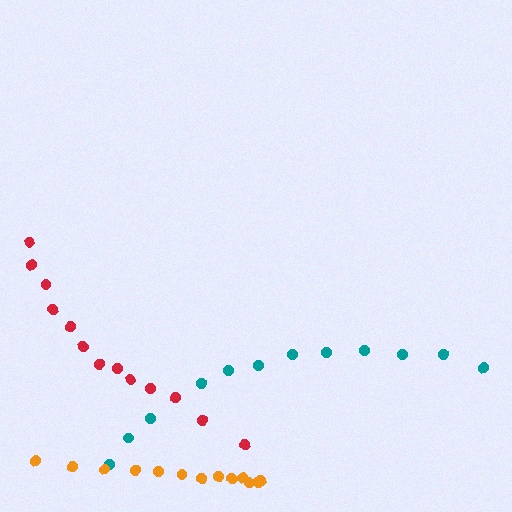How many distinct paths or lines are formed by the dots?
There are 3 distinct paths.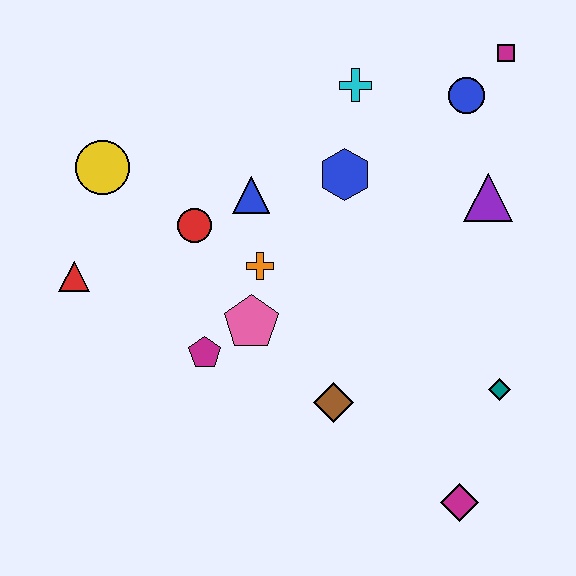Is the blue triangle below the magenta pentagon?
No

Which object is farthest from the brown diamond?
The magenta square is farthest from the brown diamond.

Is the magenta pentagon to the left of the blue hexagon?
Yes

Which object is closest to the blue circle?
The magenta square is closest to the blue circle.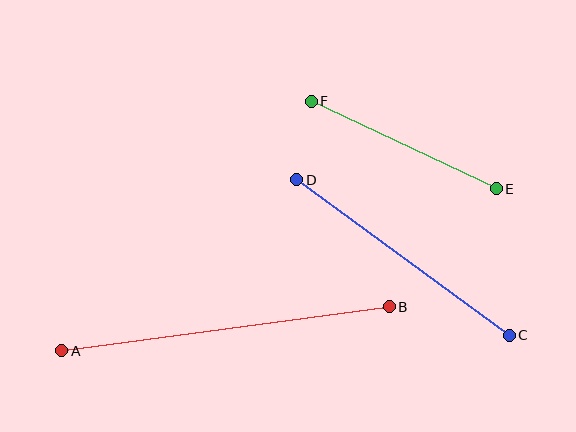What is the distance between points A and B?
The distance is approximately 331 pixels.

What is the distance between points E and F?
The distance is approximately 205 pixels.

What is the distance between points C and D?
The distance is approximately 263 pixels.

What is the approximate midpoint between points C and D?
The midpoint is at approximately (403, 257) pixels.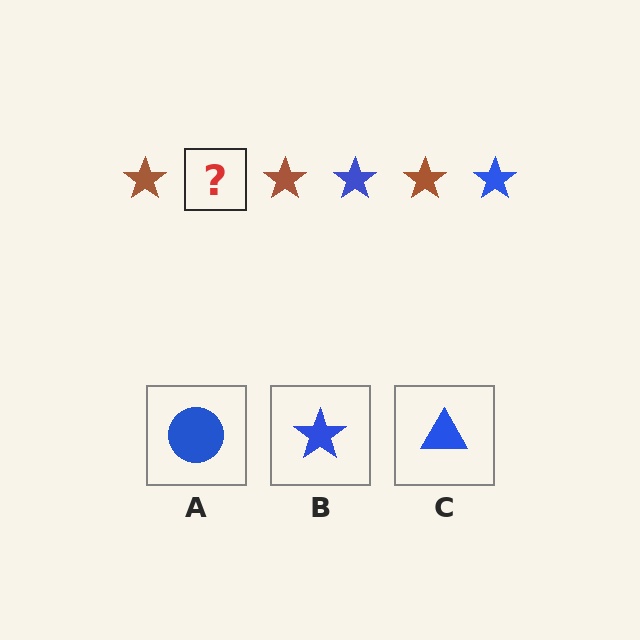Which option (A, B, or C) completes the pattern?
B.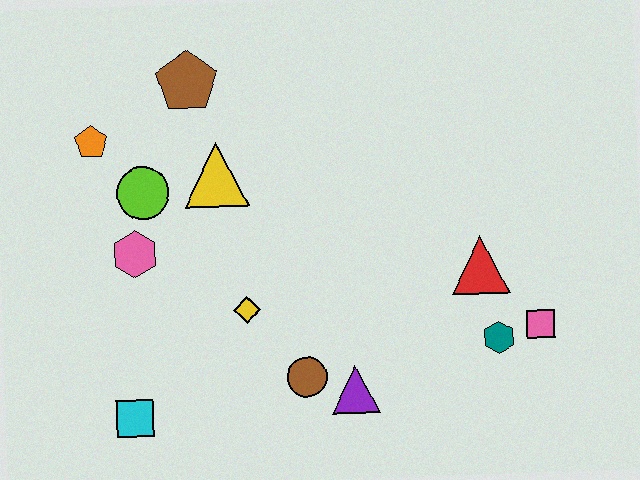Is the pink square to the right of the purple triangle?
Yes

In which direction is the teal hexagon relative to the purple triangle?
The teal hexagon is to the right of the purple triangle.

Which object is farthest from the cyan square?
The pink square is farthest from the cyan square.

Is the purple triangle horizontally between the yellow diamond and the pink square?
Yes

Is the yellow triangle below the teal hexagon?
No